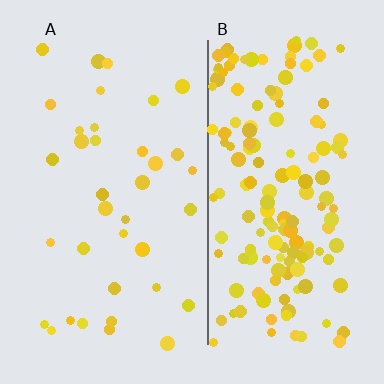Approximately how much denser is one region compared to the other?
Approximately 4.3× — region B over region A.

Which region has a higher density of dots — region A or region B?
B (the right).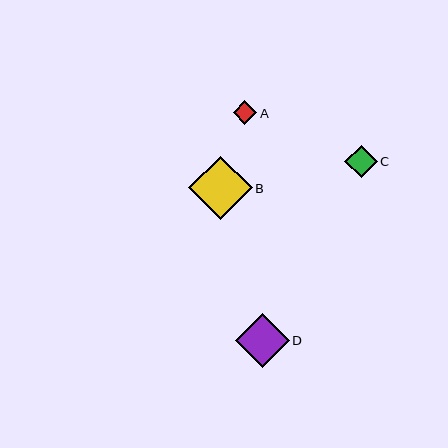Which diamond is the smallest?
Diamond A is the smallest with a size of approximately 24 pixels.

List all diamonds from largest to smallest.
From largest to smallest: B, D, C, A.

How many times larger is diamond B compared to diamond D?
Diamond B is approximately 1.2 times the size of diamond D.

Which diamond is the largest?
Diamond B is the largest with a size of approximately 63 pixels.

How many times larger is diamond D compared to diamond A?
Diamond D is approximately 2.3 times the size of diamond A.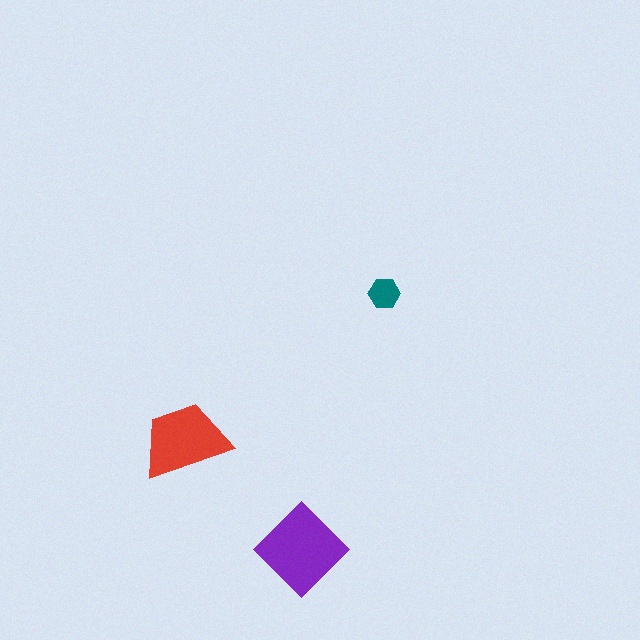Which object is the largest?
The purple diamond.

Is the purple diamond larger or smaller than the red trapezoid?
Larger.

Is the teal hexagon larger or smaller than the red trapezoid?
Smaller.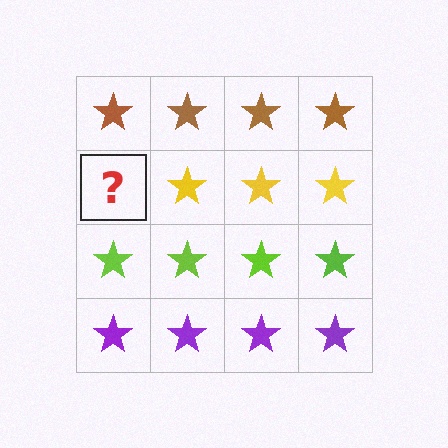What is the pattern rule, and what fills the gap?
The rule is that each row has a consistent color. The gap should be filled with a yellow star.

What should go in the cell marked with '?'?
The missing cell should contain a yellow star.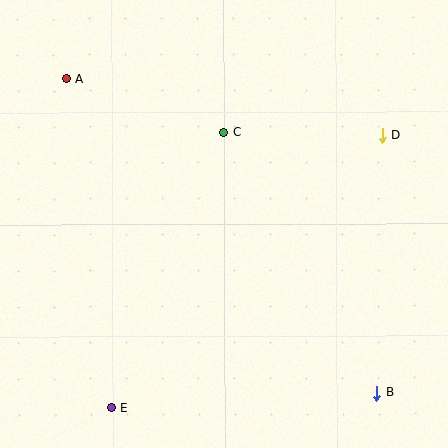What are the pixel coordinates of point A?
Point A is at (66, 79).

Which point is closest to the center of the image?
Point C at (223, 132) is closest to the center.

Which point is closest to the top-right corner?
Point D is closest to the top-right corner.